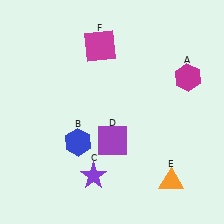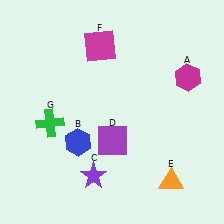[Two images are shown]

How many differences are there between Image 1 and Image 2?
There is 1 difference between the two images.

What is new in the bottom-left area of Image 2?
A green cross (G) was added in the bottom-left area of Image 2.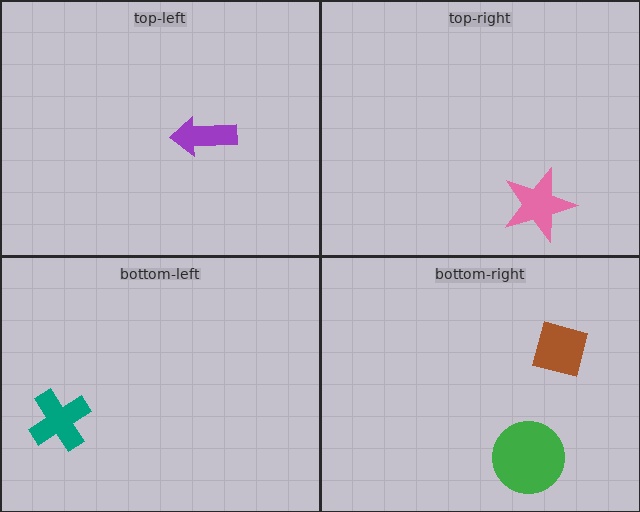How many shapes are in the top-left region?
1.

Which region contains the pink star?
The top-right region.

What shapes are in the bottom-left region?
The teal cross.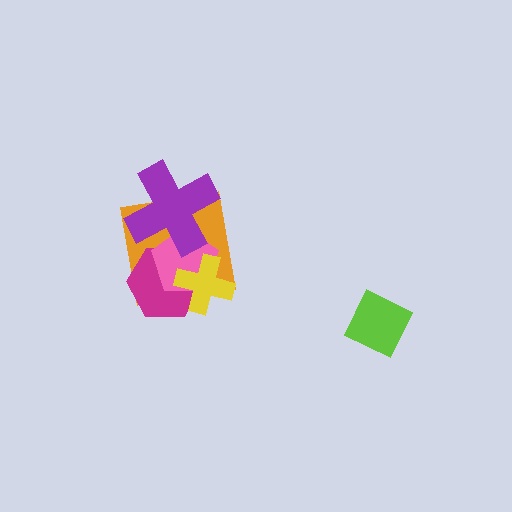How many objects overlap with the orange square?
4 objects overlap with the orange square.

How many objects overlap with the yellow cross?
3 objects overlap with the yellow cross.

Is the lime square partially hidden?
No, no other shape covers it.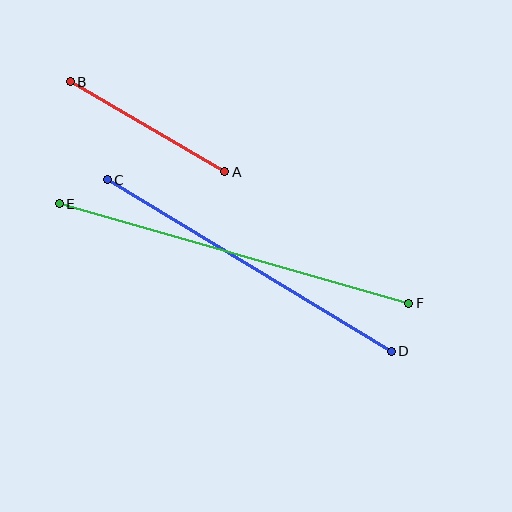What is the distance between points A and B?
The distance is approximately 179 pixels.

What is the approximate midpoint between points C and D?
The midpoint is at approximately (249, 266) pixels.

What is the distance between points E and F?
The distance is approximately 363 pixels.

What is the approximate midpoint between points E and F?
The midpoint is at approximately (234, 254) pixels.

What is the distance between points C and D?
The distance is approximately 332 pixels.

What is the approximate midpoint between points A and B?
The midpoint is at approximately (147, 127) pixels.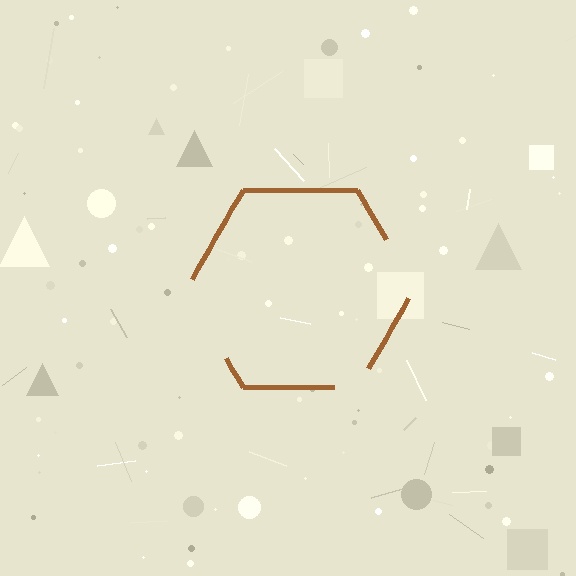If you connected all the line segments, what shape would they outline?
They would outline a hexagon.